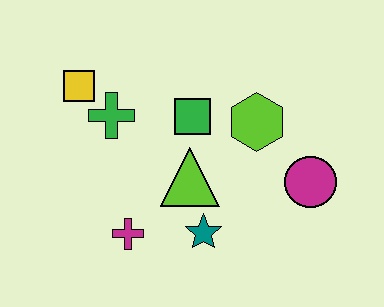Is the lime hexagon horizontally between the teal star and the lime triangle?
No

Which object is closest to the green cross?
The yellow square is closest to the green cross.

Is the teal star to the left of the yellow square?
No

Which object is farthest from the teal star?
The yellow square is farthest from the teal star.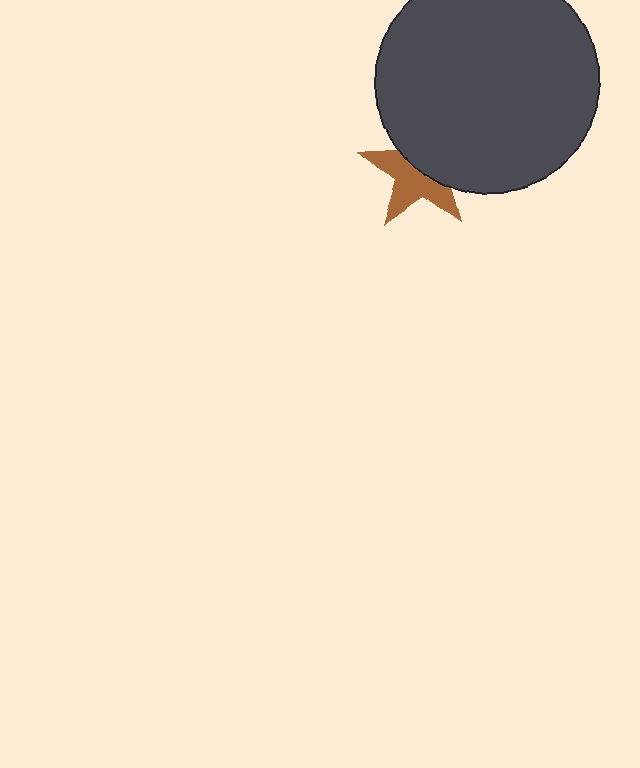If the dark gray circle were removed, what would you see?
You would see the complete brown star.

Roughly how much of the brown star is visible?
About half of it is visible (roughly 54%).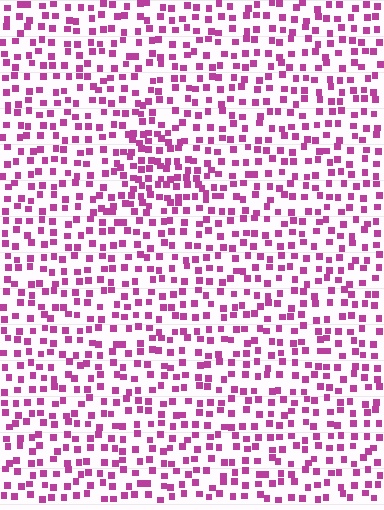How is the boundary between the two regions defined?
The boundary is defined by a change in element density (approximately 1.7x ratio). All elements are the same color, size, and shape.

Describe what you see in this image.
The image contains small magenta elements arranged at two different densities. A triangle-shaped region is visible where the elements are more densely packed than the surrounding area.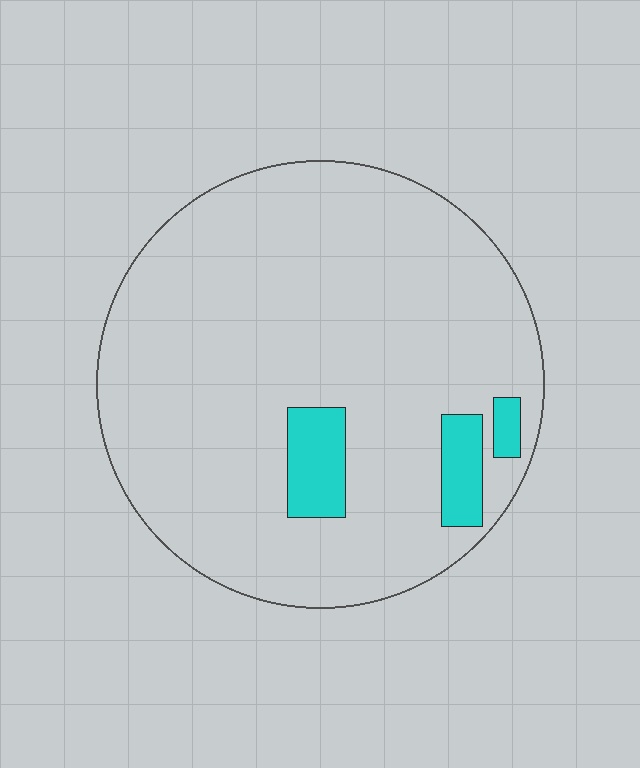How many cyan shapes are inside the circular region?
3.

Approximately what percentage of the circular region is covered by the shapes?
Approximately 10%.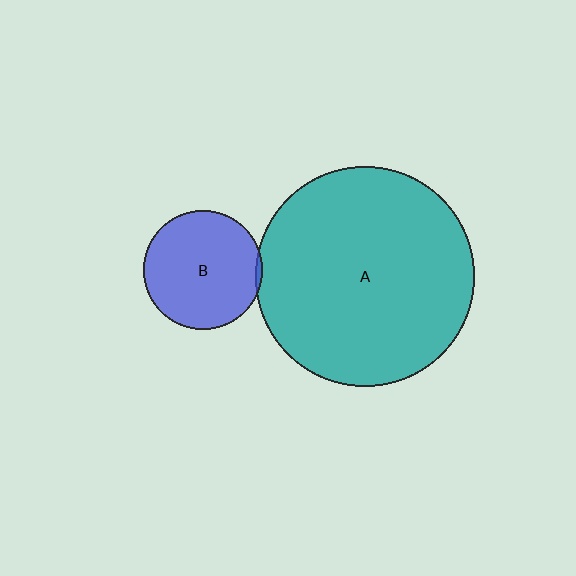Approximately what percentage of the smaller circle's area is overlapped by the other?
Approximately 5%.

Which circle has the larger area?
Circle A (teal).